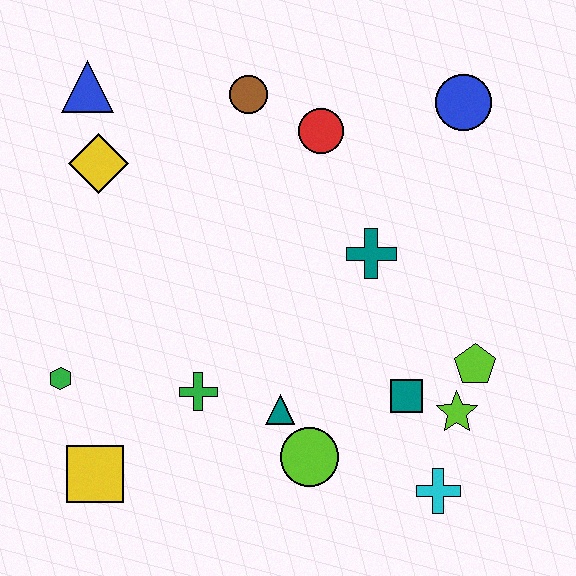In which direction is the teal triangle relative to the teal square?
The teal triangle is to the left of the teal square.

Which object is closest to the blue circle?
The red circle is closest to the blue circle.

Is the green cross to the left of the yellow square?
No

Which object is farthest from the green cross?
The blue circle is farthest from the green cross.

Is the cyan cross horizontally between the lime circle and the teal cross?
No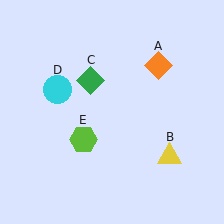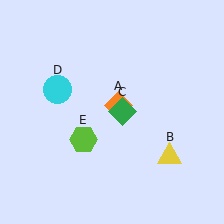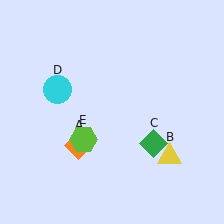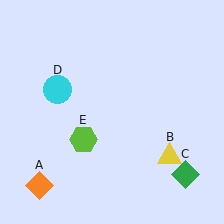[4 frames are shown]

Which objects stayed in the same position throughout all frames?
Yellow triangle (object B) and cyan circle (object D) and lime hexagon (object E) remained stationary.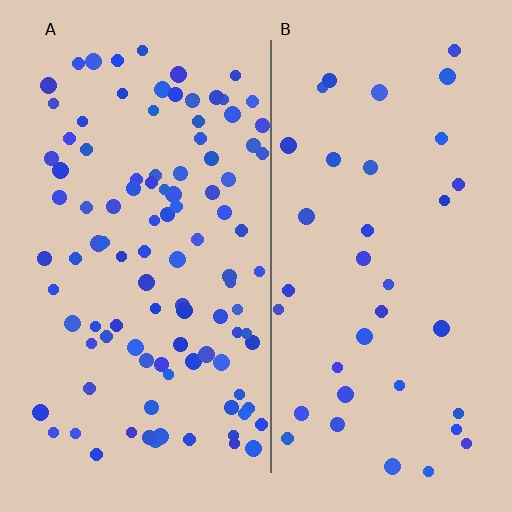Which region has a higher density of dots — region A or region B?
A (the left).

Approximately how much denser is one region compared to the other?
Approximately 2.8× — region A over region B.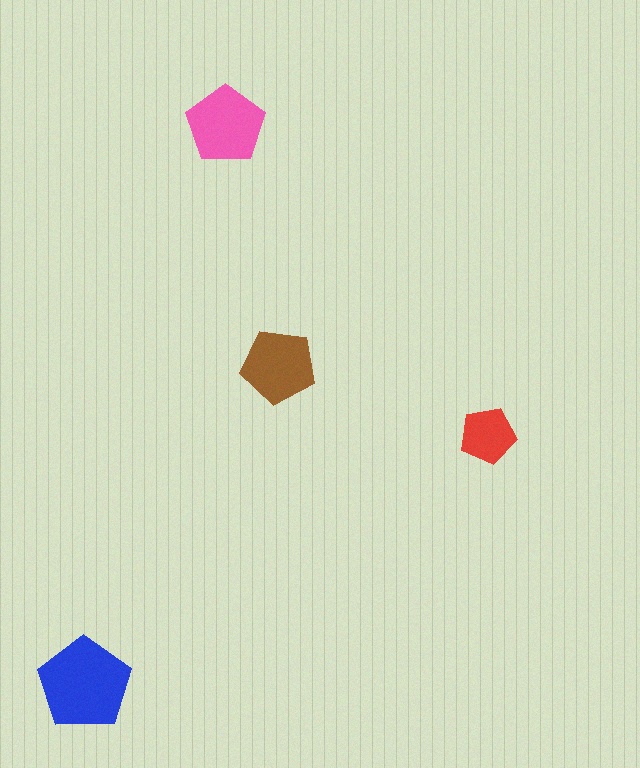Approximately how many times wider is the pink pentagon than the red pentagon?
About 1.5 times wider.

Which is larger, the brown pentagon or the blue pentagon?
The blue one.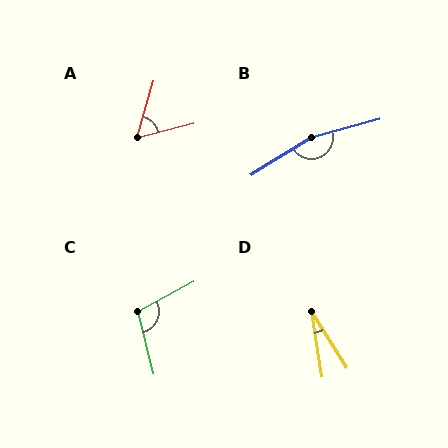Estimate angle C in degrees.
Approximately 104 degrees.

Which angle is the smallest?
D, at approximately 23 degrees.